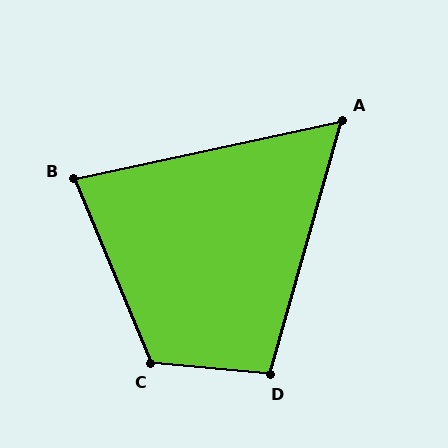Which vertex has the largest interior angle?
C, at approximately 118 degrees.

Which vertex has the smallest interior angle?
A, at approximately 62 degrees.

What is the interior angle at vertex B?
Approximately 79 degrees (acute).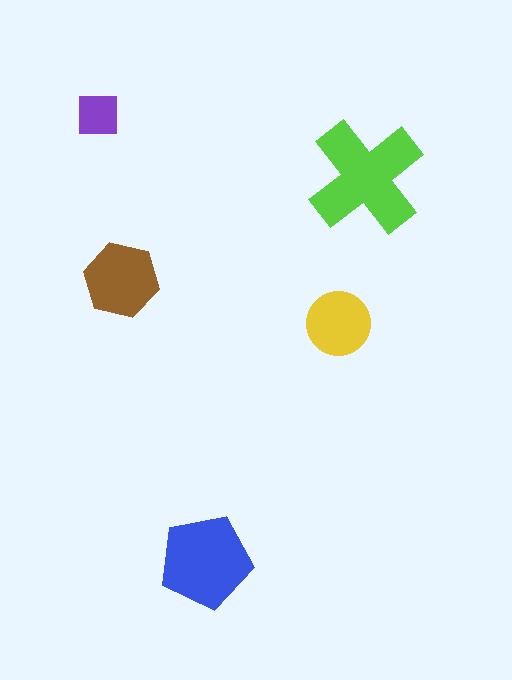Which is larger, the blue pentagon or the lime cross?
The lime cross.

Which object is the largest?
The lime cross.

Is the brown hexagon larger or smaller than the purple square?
Larger.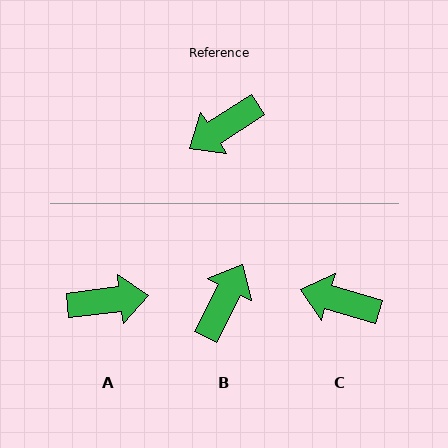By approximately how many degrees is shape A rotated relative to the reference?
Approximately 154 degrees counter-clockwise.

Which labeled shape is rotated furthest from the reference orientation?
A, about 154 degrees away.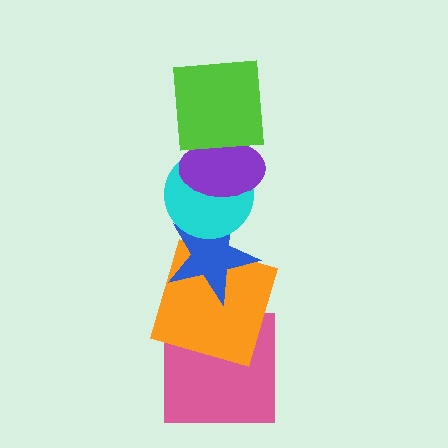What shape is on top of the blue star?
The cyan circle is on top of the blue star.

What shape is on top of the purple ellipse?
The lime square is on top of the purple ellipse.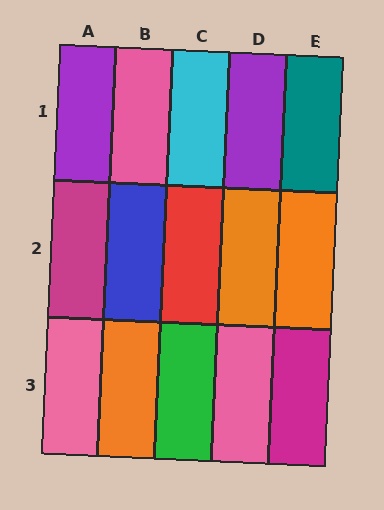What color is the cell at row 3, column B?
Orange.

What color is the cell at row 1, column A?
Purple.